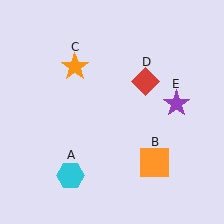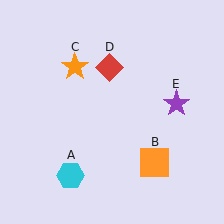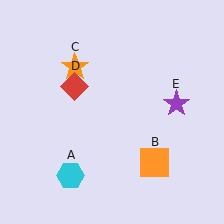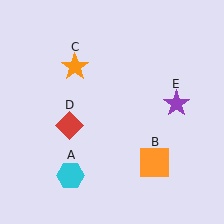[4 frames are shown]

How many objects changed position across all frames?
1 object changed position: red diamond (object D).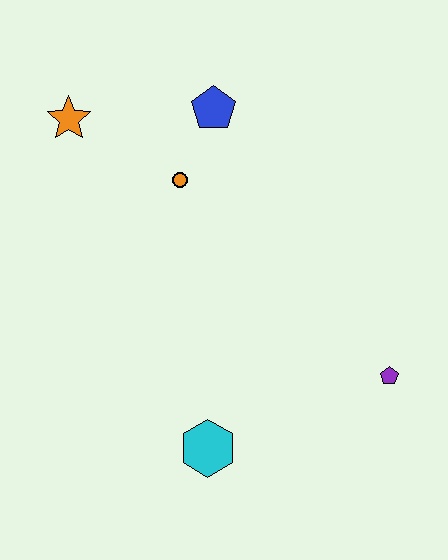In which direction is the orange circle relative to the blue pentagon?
The orange circle is below the blue pentagon.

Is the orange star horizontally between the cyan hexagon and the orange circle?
No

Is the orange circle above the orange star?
No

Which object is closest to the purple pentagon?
The cyan hexagon is closest to the purple pentagon.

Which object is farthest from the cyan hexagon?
The orange star is farthest from the cyan hexagon.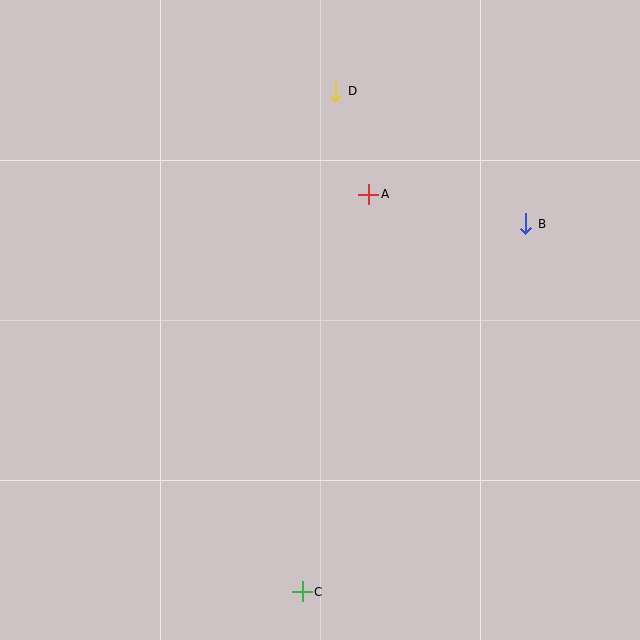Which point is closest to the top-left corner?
Point D is closest to the top-left corner.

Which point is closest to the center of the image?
Point A at (369, 194) is closest to the center.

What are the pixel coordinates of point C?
Point C is at (302, 592).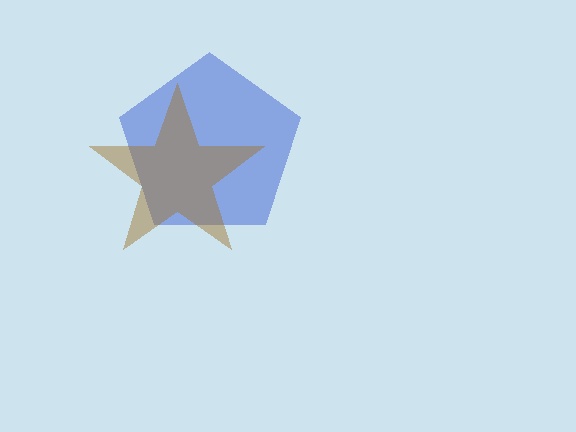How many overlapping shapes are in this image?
There are 2 overlapping shapes in the image.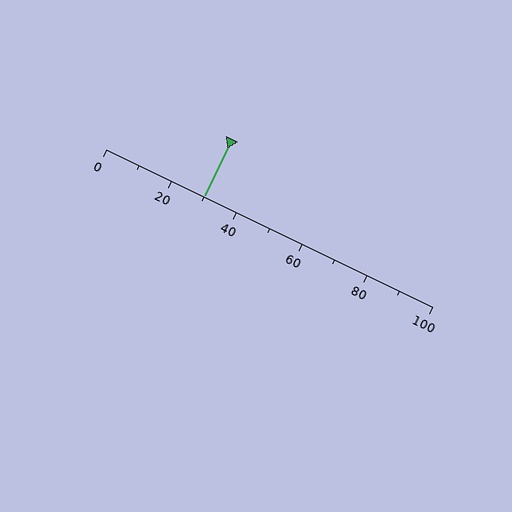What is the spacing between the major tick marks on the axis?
The major ticks are spaced 20 apart.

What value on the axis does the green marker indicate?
The marker indicates approximately 30.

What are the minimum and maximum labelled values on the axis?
The axis runs from 0 to 100.